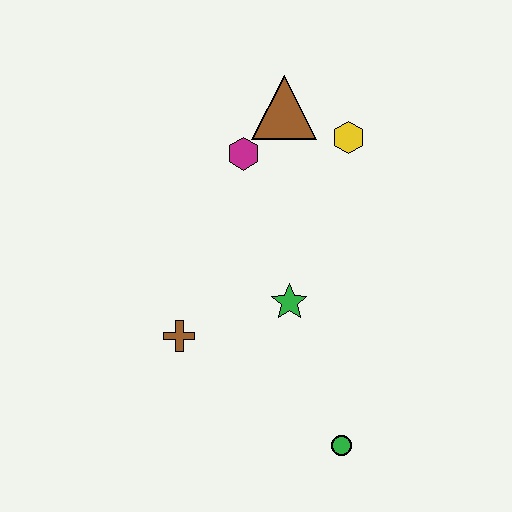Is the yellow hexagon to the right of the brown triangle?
Yes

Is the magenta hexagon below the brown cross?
No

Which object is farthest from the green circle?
The brown triangle is farthest from the green circle.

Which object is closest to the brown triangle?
The magenta hexagon is closest to the brown triangle.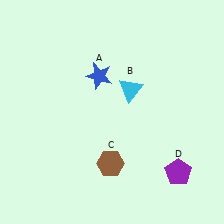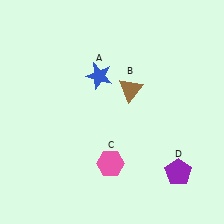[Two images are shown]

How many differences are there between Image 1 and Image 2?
There are 2 differences between the two images.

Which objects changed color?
B changed from cyan to brown. C changed from brown to pink.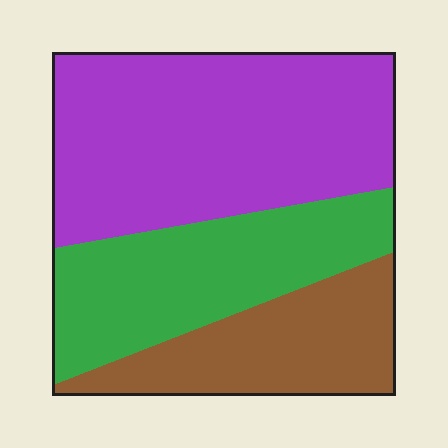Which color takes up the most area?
Purple, at roughly 50%.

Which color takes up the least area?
Brown, at roughly 25%.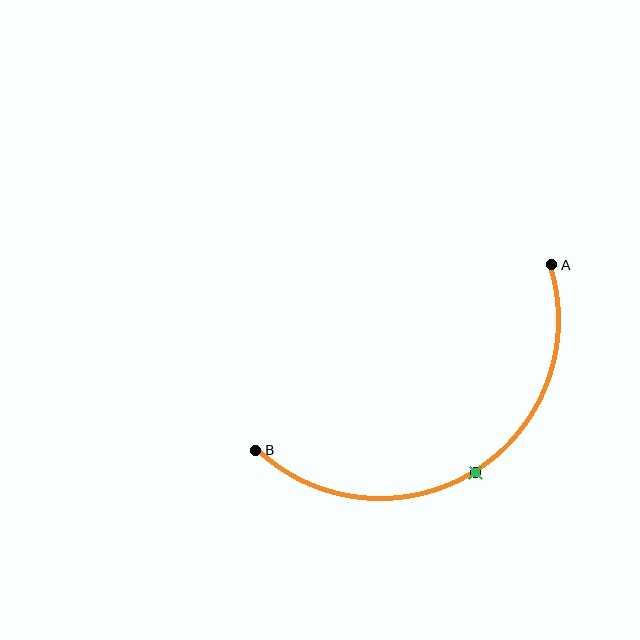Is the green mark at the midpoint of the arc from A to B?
Yes. The green mark lies on the arc at equal arc-length from both A and B — it is the arc midpoint.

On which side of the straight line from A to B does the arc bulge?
The arc bulges below the straight line connecting A and B.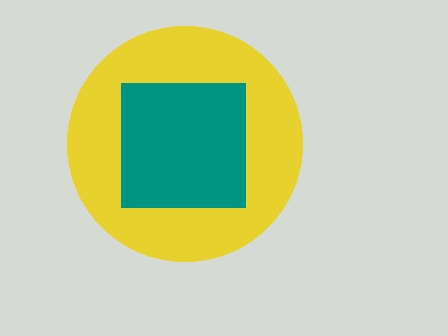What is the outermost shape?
The yellow circle.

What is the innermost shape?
The teal square.